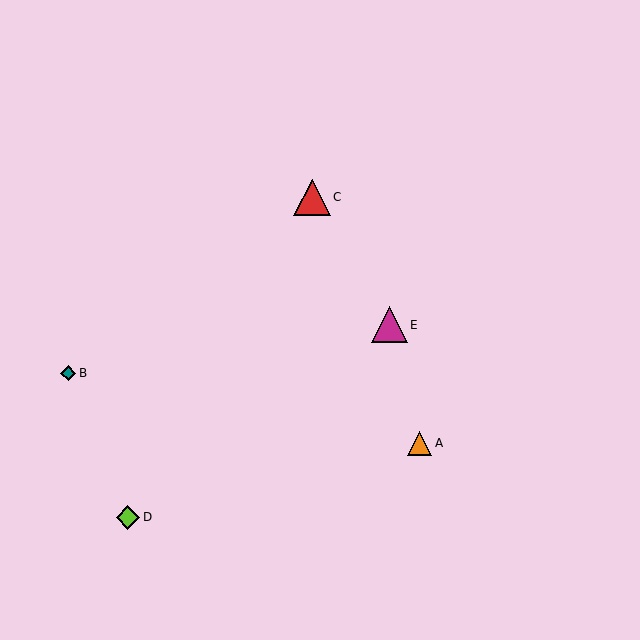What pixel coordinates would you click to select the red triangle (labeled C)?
Click at (312, 197) to select the red triangle C.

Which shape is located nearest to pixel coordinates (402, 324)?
The magenta triangle (labeled E) at (389, 325) is nearest to that location.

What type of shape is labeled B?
Shape B is a teal diamond.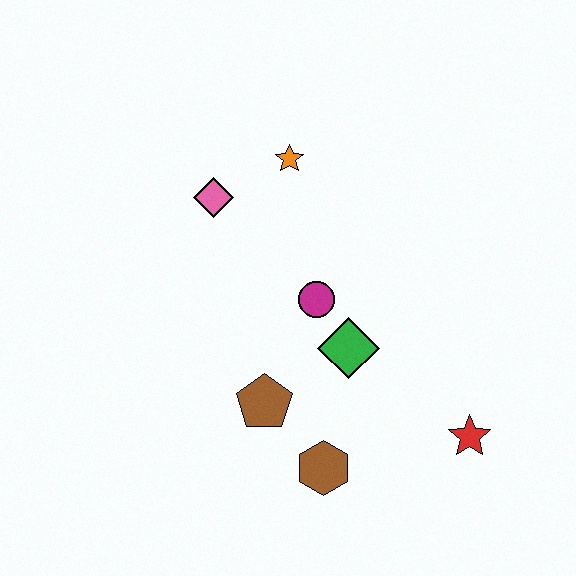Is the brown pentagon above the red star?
Yes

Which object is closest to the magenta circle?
The green diamond is closest to the magenta circle.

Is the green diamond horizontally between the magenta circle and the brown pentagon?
No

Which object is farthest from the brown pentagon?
The orange star is farthest from the brown pentagon.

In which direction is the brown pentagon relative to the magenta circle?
The brown pentagon is below the magenta circle.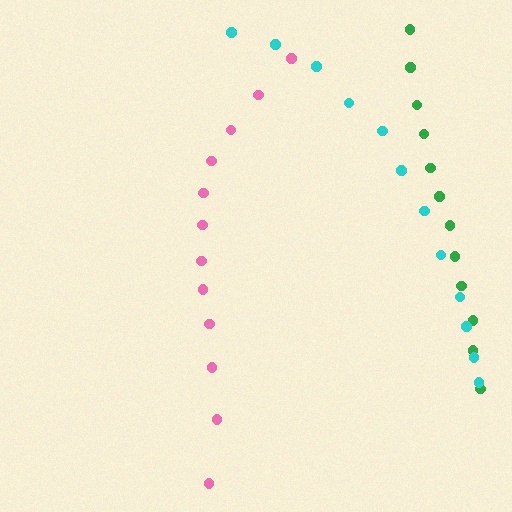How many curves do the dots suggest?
There are 3 distinct paths.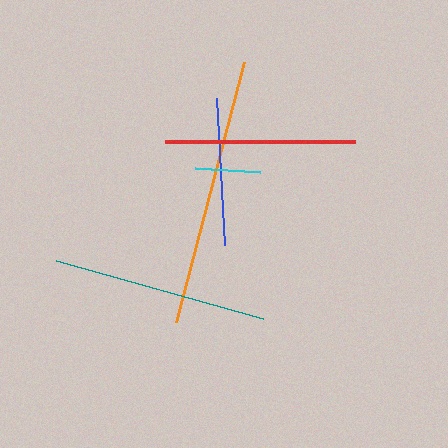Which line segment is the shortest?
The cyan line is the shortest at approximately 65 pixels.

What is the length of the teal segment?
The teal segment is approximately 215 pixels long.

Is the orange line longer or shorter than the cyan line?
The orange line is longer than the cyan line.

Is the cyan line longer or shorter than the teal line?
The teal line is longer than the cyan line.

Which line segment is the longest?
The orange line is the longest at approximately 269 pixels.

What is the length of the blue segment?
The blue segment is approximately 148 pixels long.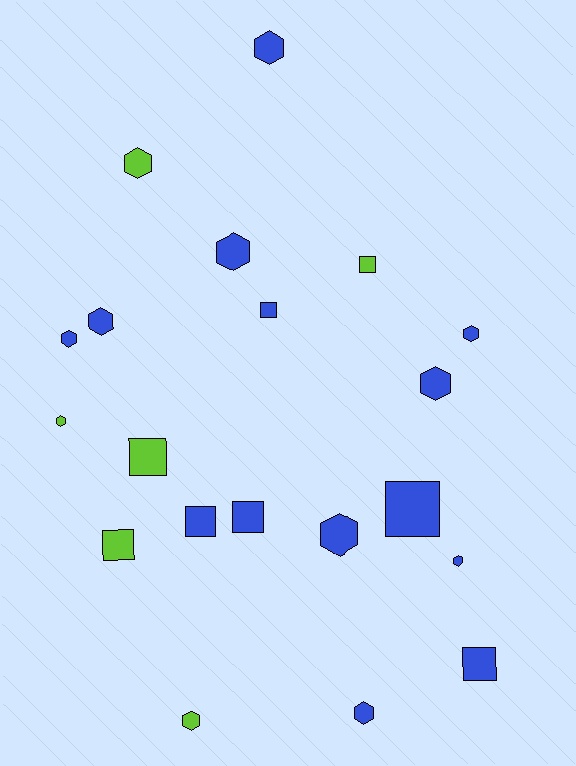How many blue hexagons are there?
There are 9 blue hexagons.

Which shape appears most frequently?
Hexagon, with 12 objects.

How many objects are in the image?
There are 20 objects.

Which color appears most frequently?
Blue, with 14 objects.